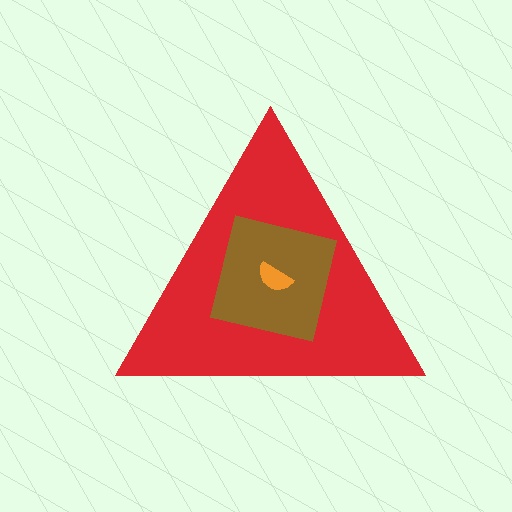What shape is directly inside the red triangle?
The brown square.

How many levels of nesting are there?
3.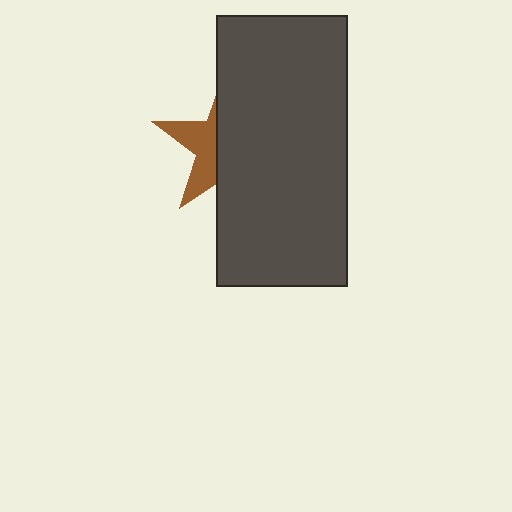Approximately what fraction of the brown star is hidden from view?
Roughly 64% of the brown star is hidden behind the dark gray rectangle.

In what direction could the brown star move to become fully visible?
The brown star could move left. That would shift it out from behind the dark gray rectangle entirely.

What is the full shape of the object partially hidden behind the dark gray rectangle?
The partially hidden object is a brown star.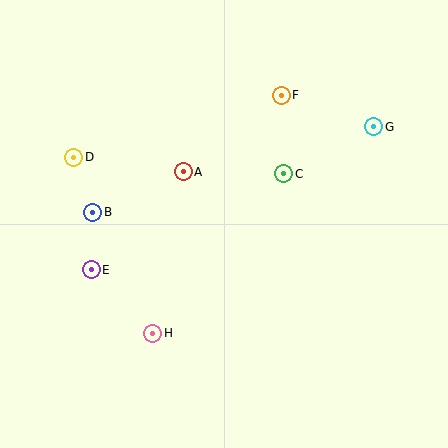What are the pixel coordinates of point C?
Point C is at (284, 174).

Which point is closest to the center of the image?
Point A at (183, 172) is closest to the center.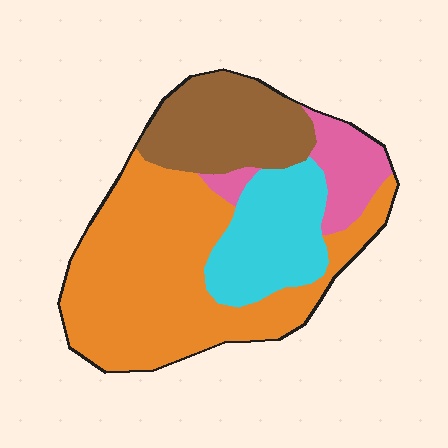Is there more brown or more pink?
Brown.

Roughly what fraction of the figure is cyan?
Cyan covers about 20% of the figure.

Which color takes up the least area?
Pink, at roughly 10%.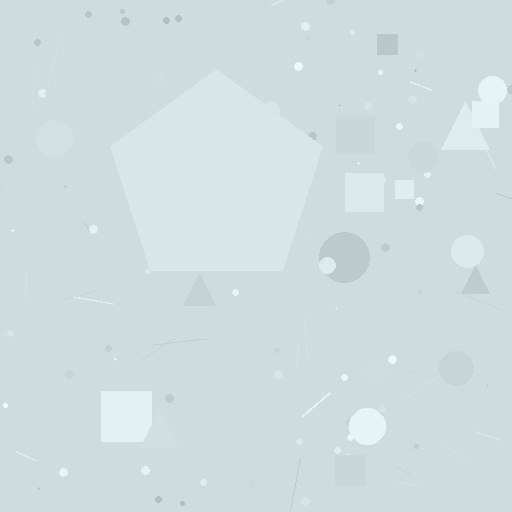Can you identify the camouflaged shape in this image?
The camouflaged shape is a pentagon.